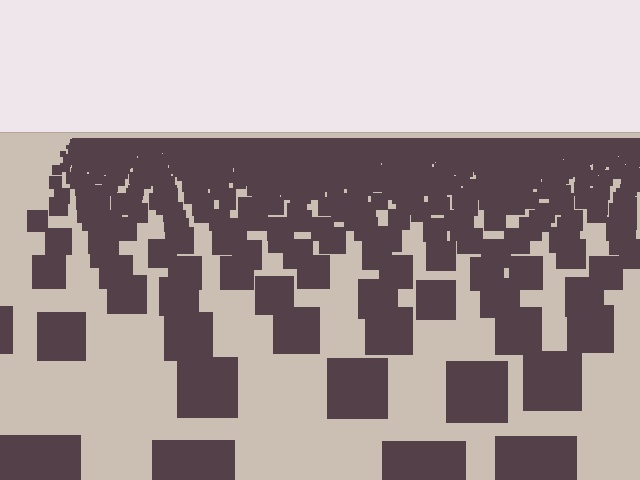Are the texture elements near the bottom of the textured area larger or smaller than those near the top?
Larger. Near the bottom, elements are closer to the viewer and appear at a bigger on-screen size.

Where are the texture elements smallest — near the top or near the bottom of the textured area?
Near the top.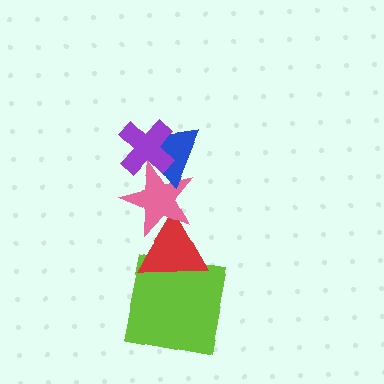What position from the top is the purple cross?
The purple cross is 1st from the top.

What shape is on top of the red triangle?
The pink star is on top of the red triangle.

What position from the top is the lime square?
The lime square is 5th from the top.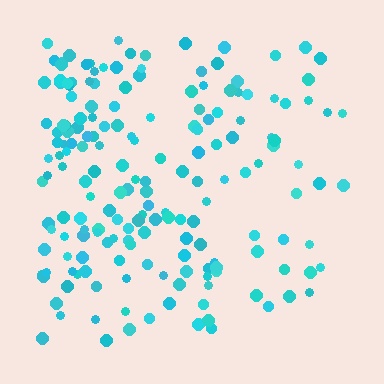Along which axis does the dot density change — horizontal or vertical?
Horizontal.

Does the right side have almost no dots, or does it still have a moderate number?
Still a moderate number, just noticeably fewer than the left.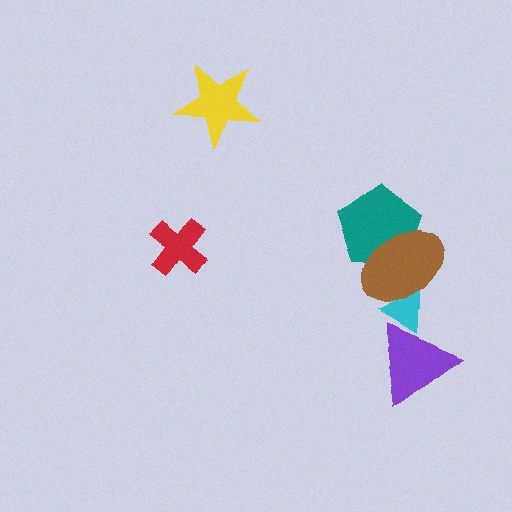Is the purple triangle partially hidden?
No, no other shape covers it.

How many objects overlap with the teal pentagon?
1 object overlaps with the teal pentagon.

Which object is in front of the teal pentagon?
The brown ellipse is in front of the teal pentagon.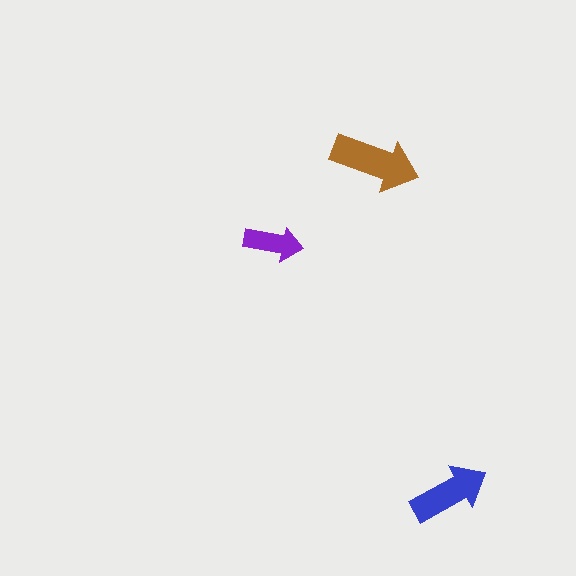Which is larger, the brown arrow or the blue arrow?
The brown one.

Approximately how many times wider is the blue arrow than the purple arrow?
About 1.5 times wider.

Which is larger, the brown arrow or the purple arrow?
The brown one.